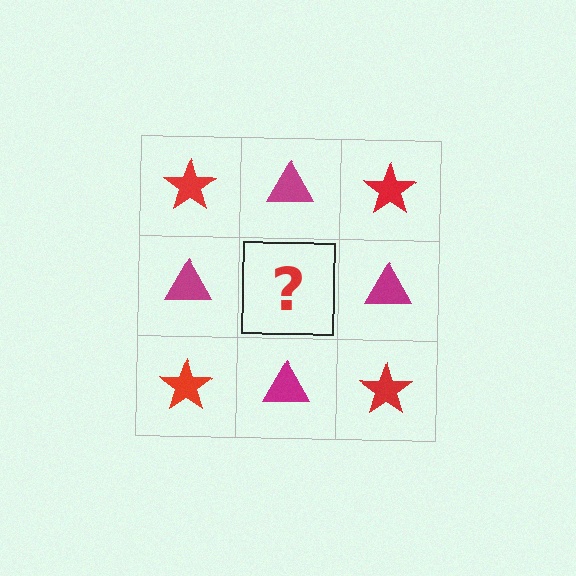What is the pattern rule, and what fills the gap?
The rule is that it alternates red star and magenta triangle in a checkerboard pattern. The gap should be filled with a red star.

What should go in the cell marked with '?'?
The missing cell should contain a red star.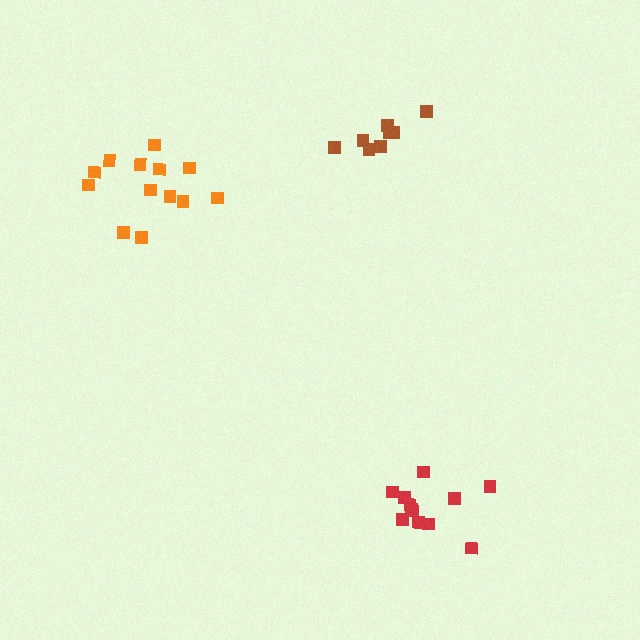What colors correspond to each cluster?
The clusters are colored: brown, red, orange.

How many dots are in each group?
Group 1: 8 dots, Group 2: 12 dots, Group 3: 13 dots (33 total).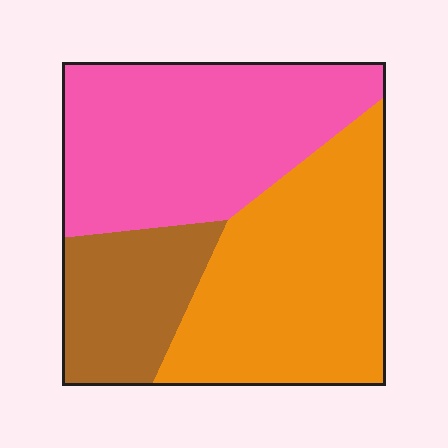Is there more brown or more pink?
Pink.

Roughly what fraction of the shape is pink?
Pink takes up between a third and a half of the shape.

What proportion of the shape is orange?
Orange covers around 40% of the shape.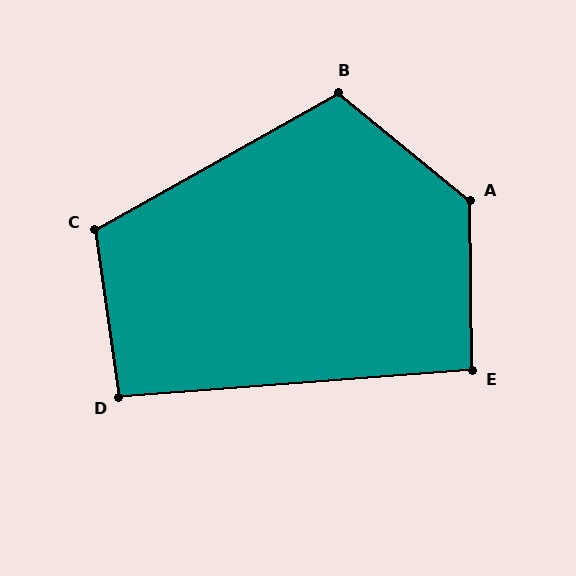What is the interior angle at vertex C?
Approximately 111 degrees (obtuse).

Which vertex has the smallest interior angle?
E, at approximately 94 degrees.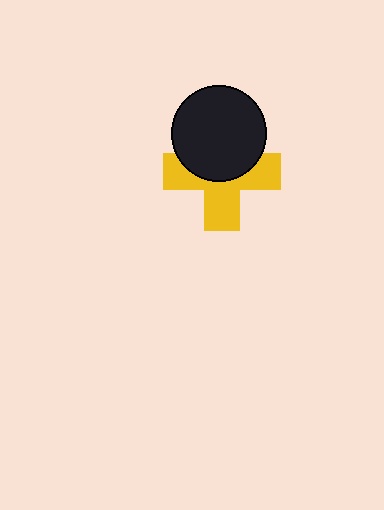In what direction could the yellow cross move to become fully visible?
The yellow cross could move down. That would shift it out from behind the black circle entirely.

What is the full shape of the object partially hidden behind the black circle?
The partially hidden object is a yellow cross.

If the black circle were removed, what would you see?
You would see the complete yellow cross.